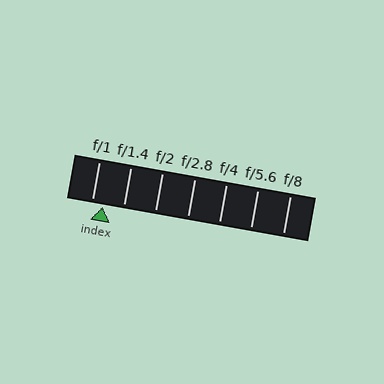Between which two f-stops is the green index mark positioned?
The index mark is between f/1 and f/1.4.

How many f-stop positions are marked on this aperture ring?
There are 7 f-stop positions marked.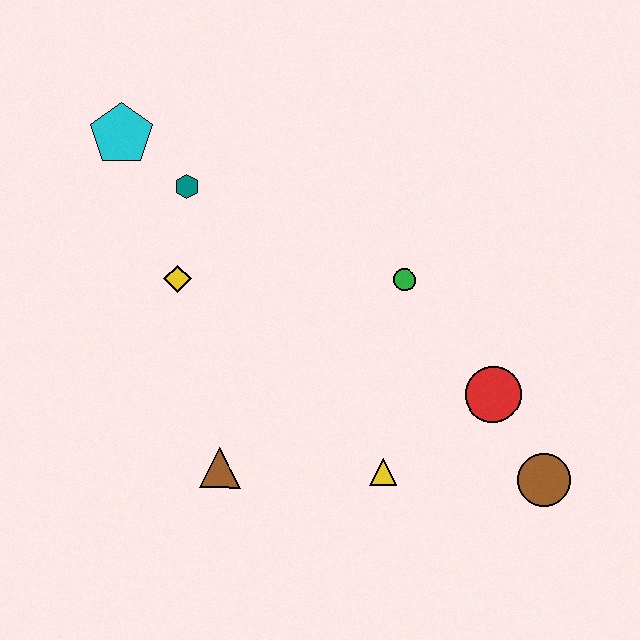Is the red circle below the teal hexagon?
Yes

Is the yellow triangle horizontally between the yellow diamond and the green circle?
Yes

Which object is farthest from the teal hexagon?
The brown circle is farthest from the teal hexagon.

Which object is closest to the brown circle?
The red circle is closest to the brown circle.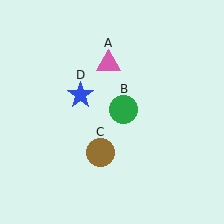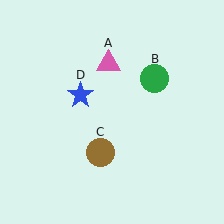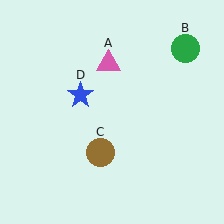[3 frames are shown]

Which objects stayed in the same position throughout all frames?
Pink triangle (object A) and brown circle (object C) and blue star (object D) remained stationary.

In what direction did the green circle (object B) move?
The green circle (object B) moved up and to the right.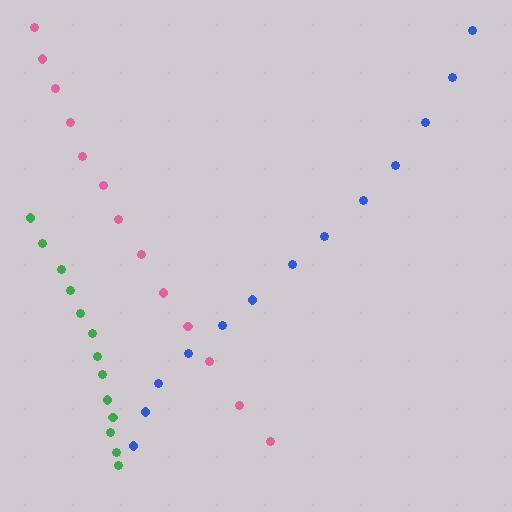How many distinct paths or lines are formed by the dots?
There are 3 distinct paths.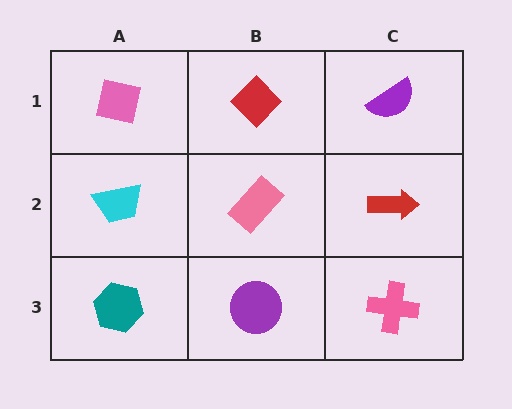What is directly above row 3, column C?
A red arrow.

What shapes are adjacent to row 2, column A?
A pink square (row 1, column A), a teal hexagon (row 3, column A), a pink rectangle (row 2, column B).